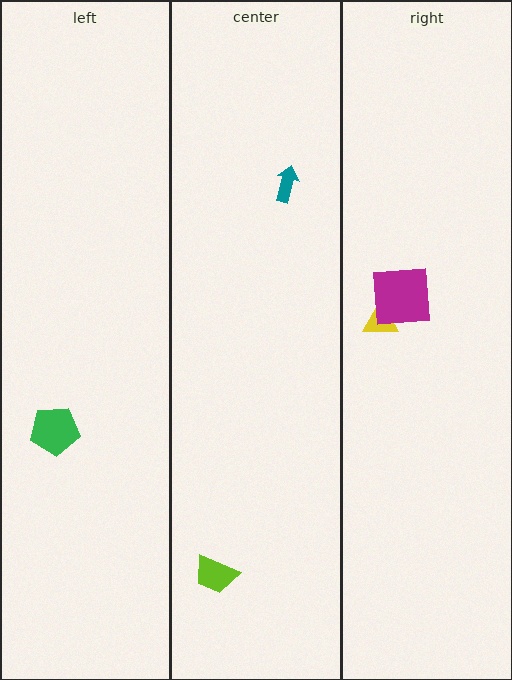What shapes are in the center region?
The lime trapezoid, the teal arrow.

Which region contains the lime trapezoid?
The center region.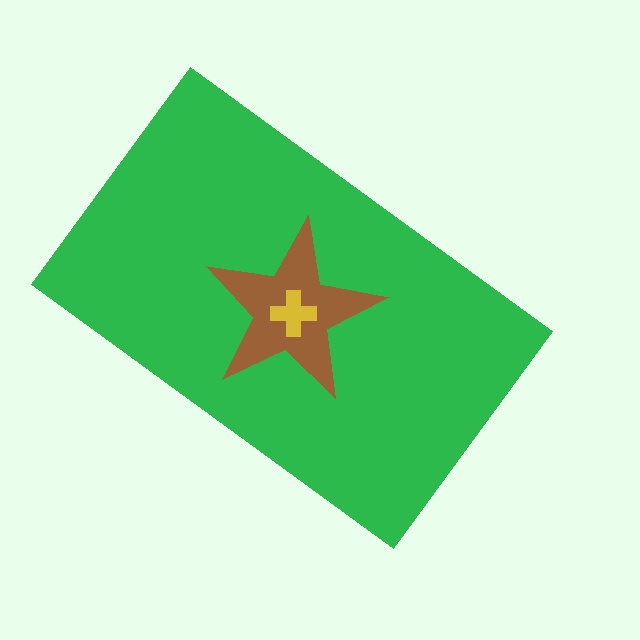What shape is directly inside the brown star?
The yellow cross.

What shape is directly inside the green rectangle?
The brown star.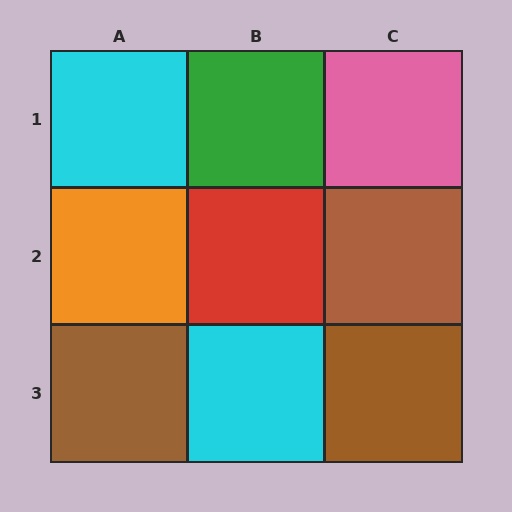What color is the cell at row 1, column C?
Pink.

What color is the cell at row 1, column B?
Green.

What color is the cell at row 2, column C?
Brown.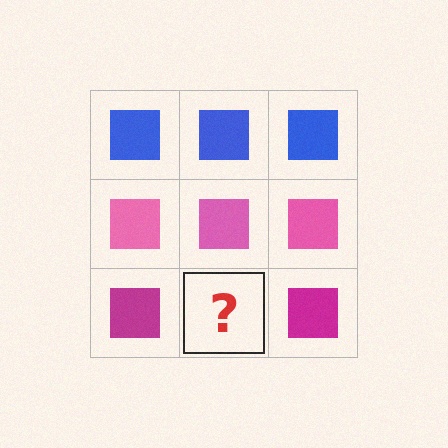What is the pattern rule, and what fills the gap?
The rule is that each row has a consistent color. The gap should be filled with a magenta square.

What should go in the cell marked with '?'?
The missing cell should contain a magenta square.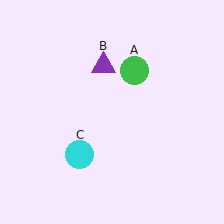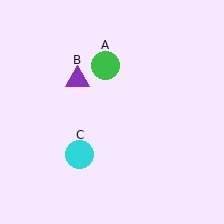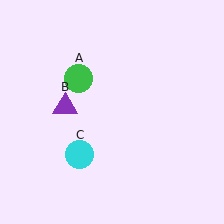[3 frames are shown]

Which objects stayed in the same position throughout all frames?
Cyan circle (object C) remained stationary.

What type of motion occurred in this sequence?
The green circle (object A), purple triangle (object B) rotated counterclockwise around the center of the scene.